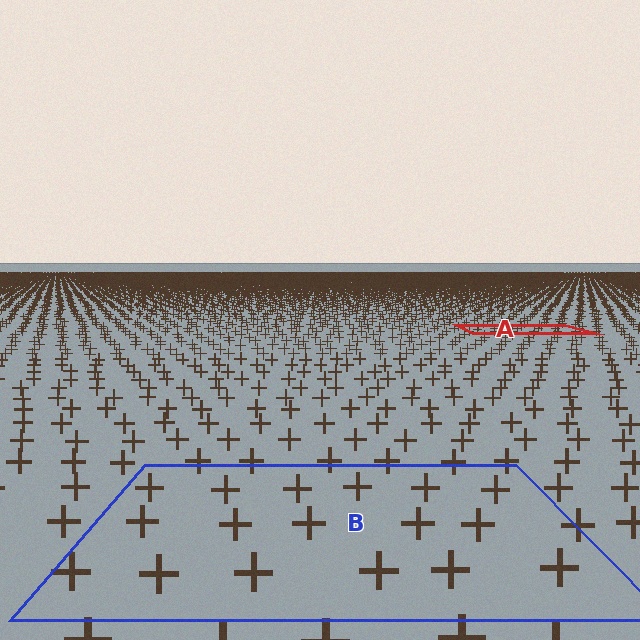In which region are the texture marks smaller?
The texture marks are smaller in region A, because it is farther away.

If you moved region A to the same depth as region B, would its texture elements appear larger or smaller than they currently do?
They would appear larger. At a closer depth, the same texture elements are projected at a bigger on-screen size.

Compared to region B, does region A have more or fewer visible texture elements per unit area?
Region A has more texture elements per unit area — they are packed more densely because it is farther away.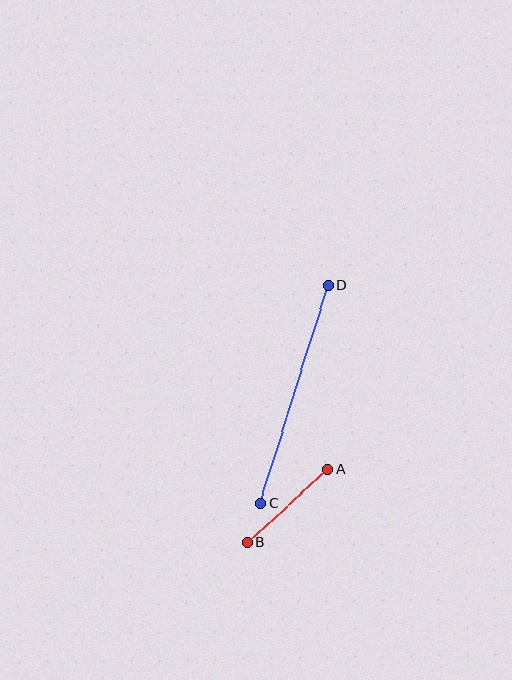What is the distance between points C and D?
The distance is approximately 228 pixels.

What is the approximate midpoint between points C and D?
The midpoint is at approximately (294, 394) pixels.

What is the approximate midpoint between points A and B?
The midpoint is at approximately (288, 506) pixels.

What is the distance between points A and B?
The distance is approximately 109 pixels.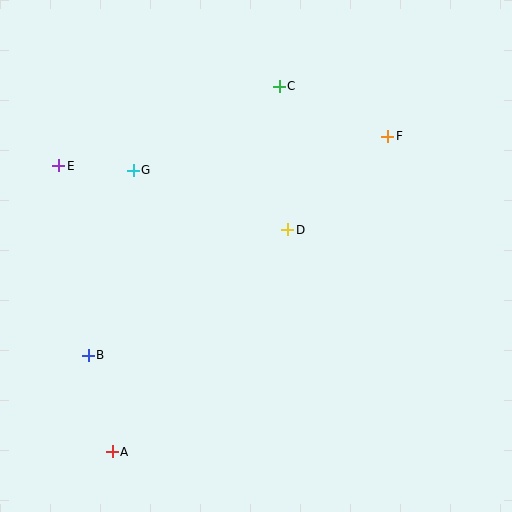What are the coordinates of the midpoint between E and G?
The midpoint between E and G is at (96, 168).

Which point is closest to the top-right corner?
Point F is closest to the top-right corner.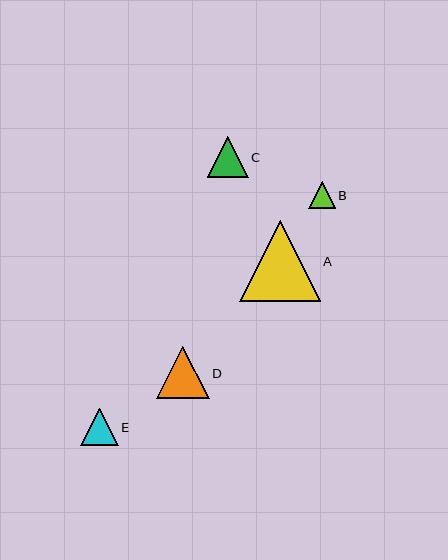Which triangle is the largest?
Triangle A is the largest with a size of approximately 80 pixels.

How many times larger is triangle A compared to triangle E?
Triangle A is approximately 2.1 times the size of triangle E.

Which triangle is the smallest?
Triangle B is the smallest with a size of approximately 27 pixels.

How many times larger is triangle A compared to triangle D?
Triangle A is approximately 1.5 times the size of triangle D.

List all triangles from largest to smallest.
From largest to smallest: A, D, C, E, B.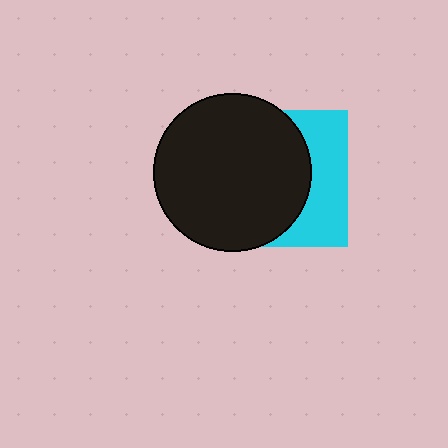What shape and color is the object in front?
The object in front is a black circle.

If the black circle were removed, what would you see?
You would see the complete cyan square.